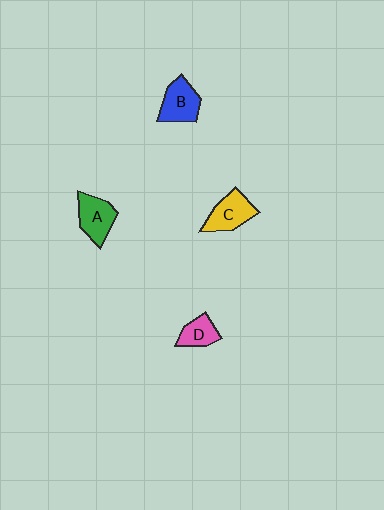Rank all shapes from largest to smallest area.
From largest to smallest: B (blue), C (yellow), A (green), D (pink).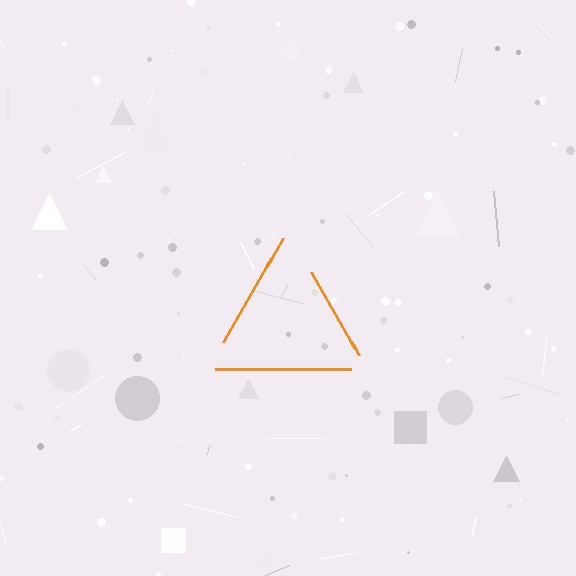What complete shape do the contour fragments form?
The contour fragments form a triangle.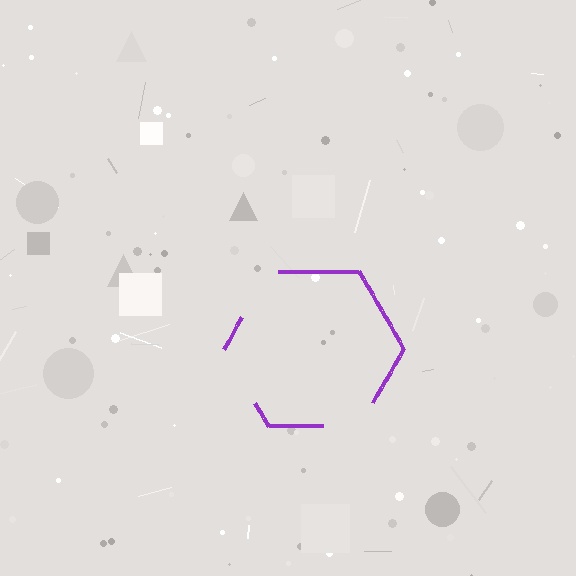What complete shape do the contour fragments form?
The contour fragments form a hexagon.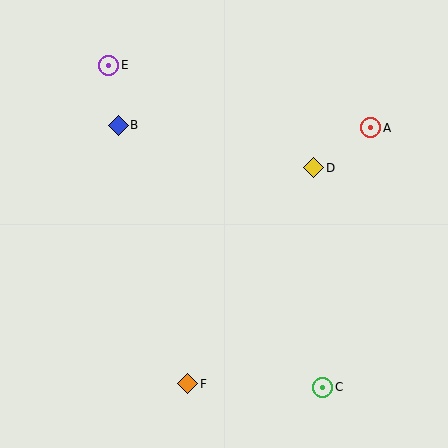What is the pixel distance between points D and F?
The distance between D and F is 250 pixels.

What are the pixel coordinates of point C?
Point C is at (322, 387).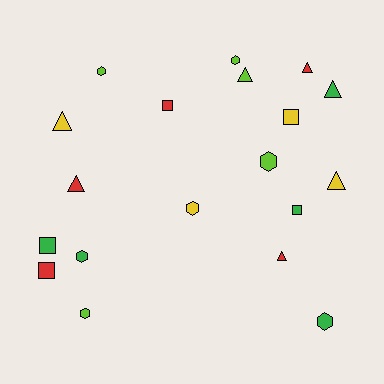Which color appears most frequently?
Red, with 5 objects.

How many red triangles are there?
There are 3 red triangles.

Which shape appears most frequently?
Triangle, with 7 objects.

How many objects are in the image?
There are 19 objects.